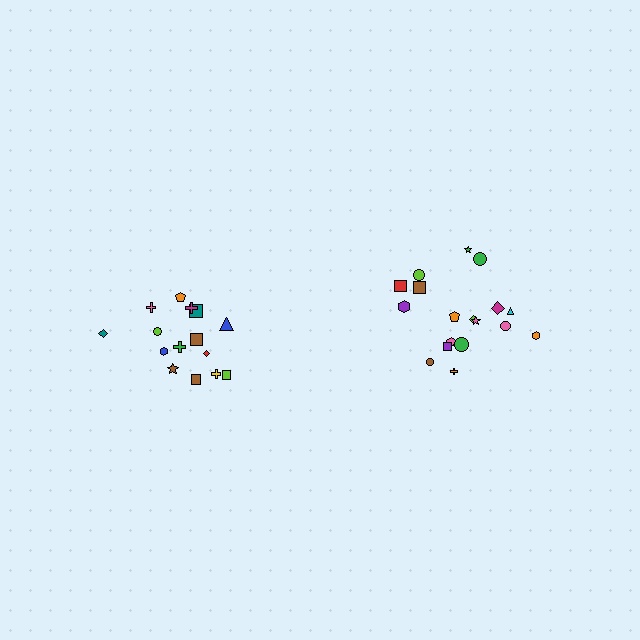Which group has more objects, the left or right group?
The right group.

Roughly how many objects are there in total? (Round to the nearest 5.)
Roughly 35 objects in total.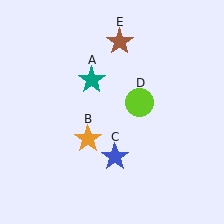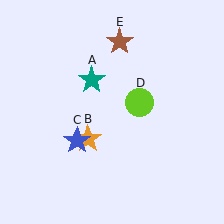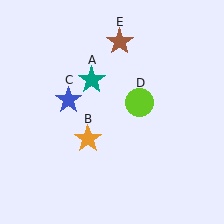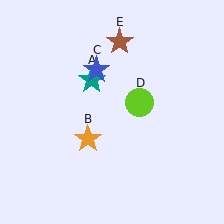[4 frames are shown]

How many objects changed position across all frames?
1 object changed position: blue star (object C).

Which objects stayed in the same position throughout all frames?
Teal star (object A) and orange star (object B) and lime circle (object D) and brown star (object E) remained stationary.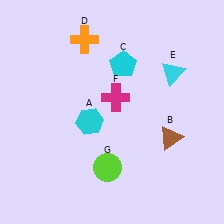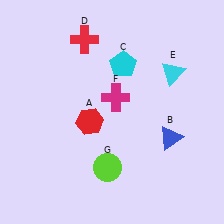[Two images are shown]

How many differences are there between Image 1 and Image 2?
There are 3 differences between the two images.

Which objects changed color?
A changed from cyan to red. B changed from brown to blue. D changed from orange to red.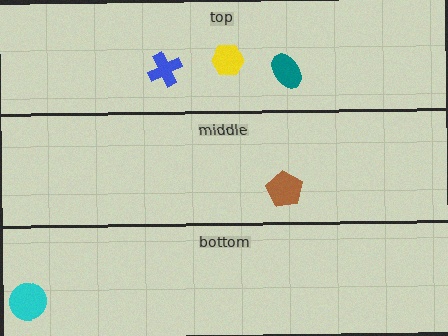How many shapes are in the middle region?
1.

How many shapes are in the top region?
3.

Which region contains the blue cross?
The top region.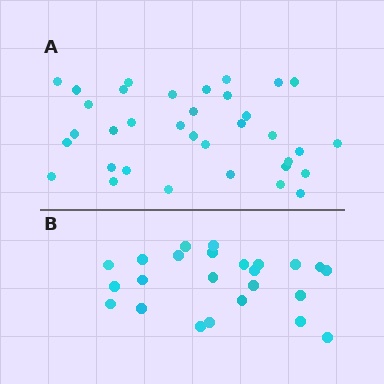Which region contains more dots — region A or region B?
Region A (the top region) has more dots.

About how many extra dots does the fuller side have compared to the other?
Region A has roughly 12 or so more dots than region B.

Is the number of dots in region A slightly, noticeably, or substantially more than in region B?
Region A has substantially more. The ratio is roughly 1.5 to 1.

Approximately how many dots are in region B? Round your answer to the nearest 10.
About 20 dots. (The exact count is 24, which rounds to 20.)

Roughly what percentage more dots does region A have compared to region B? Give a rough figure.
About 45% more.